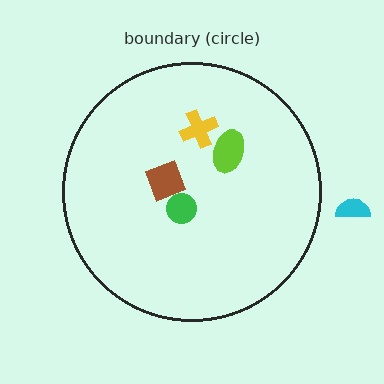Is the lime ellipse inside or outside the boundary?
Inside.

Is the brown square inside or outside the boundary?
Inside.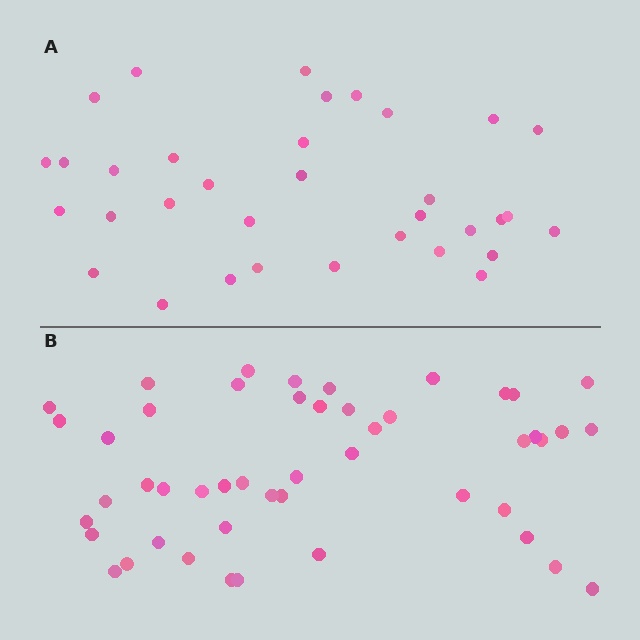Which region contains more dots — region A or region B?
Region B (the bottom region) has more dots.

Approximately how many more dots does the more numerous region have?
Region B has approximately 15 more dots than region A.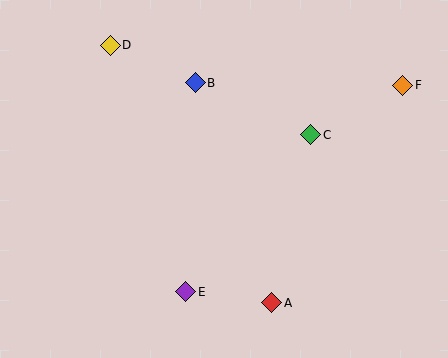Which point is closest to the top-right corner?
Point F is closest to the top-right corner.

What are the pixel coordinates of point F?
Point F is at (403, 85).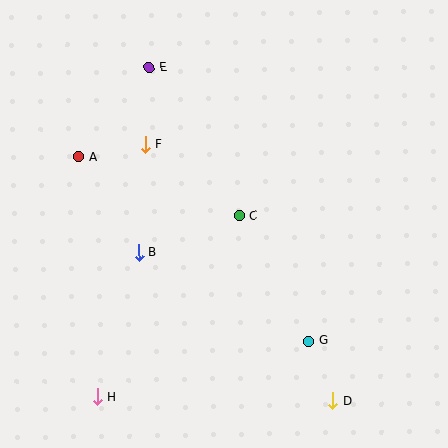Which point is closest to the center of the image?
Point C at (239, 215) is closest to the center.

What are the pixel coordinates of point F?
Point F is at (145, 144).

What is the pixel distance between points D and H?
The distance between D and H is 236 pixels.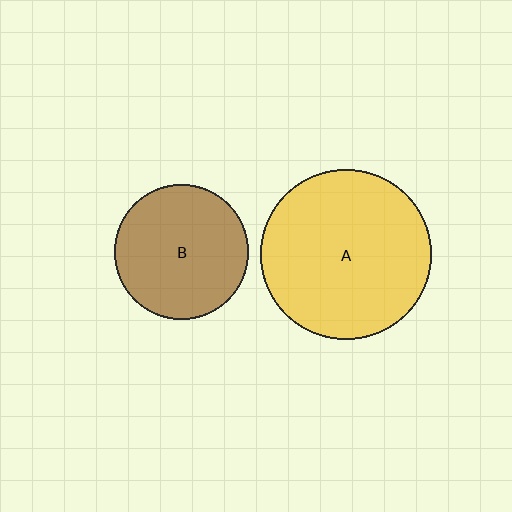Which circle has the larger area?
Circle A (yellow).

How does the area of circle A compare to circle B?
Approximately 1.6 times.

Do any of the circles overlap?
No, none of the circles overlap.